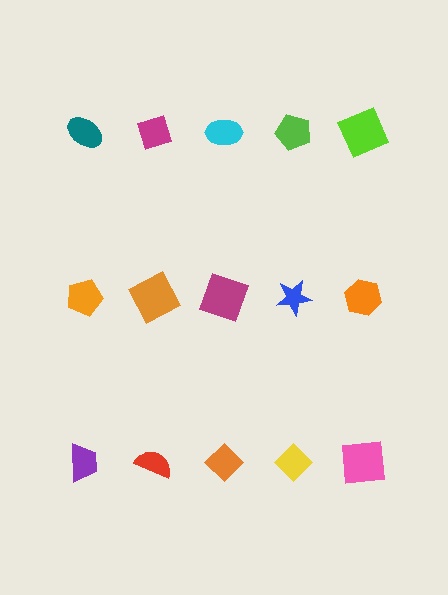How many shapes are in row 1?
5 shapes.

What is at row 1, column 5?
A lime square.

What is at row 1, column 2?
A magenta diamond.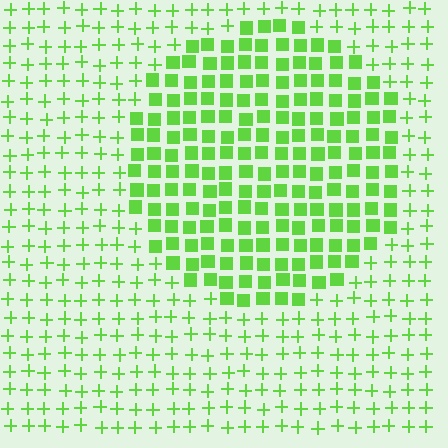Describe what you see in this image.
The image is filled with small lime elements arranged in a uniform grid. A circle-shaped region contains squares, while the surrounding area contains plus signs. The boundary is defined purely by the change in element shape.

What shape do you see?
I see a circle.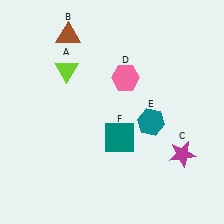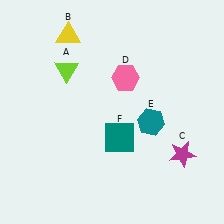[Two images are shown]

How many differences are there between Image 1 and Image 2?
There is 1 difference between the two images.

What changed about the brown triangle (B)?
In Image 1, B is brown. In Image 2, it changed to yellow.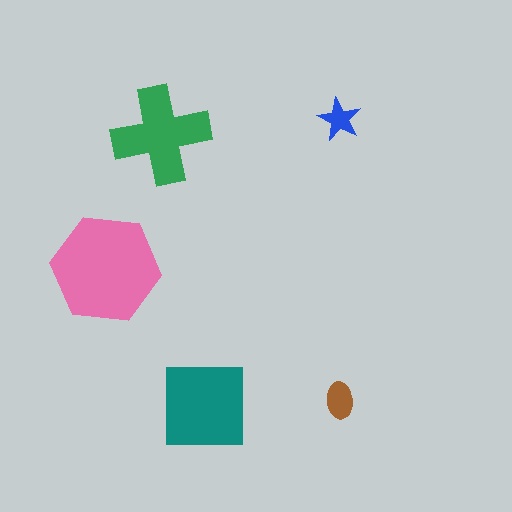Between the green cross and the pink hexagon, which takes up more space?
The pink hexagon.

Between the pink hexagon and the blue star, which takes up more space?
The pink hexagon.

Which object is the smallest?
The blue star.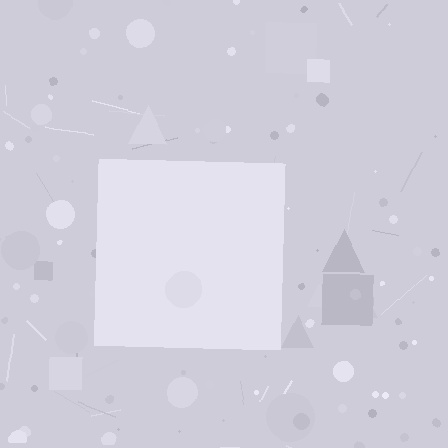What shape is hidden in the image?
A square is hidden in the image.